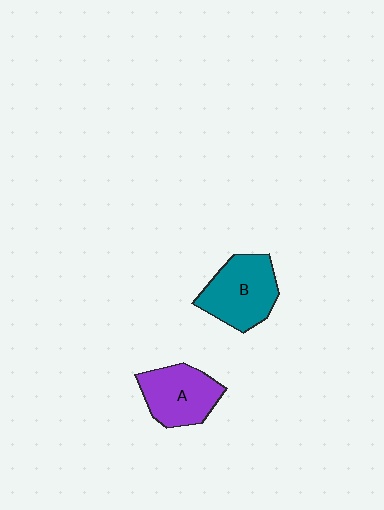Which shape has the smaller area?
Shape A (purple).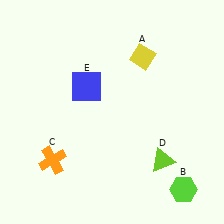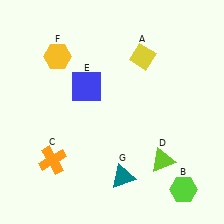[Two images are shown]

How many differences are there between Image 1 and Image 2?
There are 2 differences between the two images.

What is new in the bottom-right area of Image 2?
A teal triangle (G) was added in the bottom-right area of Image 2.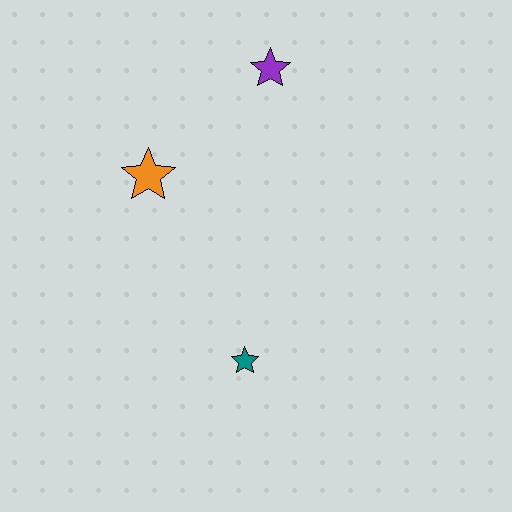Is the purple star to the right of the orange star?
Yes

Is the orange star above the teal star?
Yes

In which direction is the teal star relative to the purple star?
The teal star is below the purple star.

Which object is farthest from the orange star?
The teal star is farthest from the orange star.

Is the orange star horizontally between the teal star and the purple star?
No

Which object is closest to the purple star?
The orange star is closest to the purple star.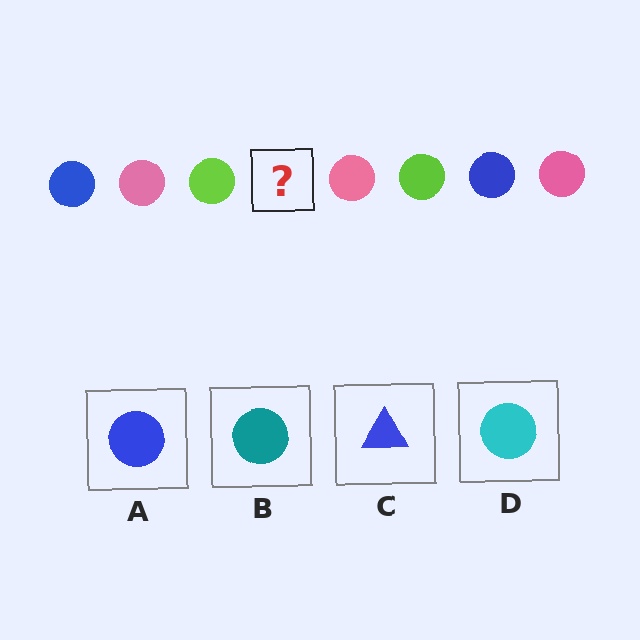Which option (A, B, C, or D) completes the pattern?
A.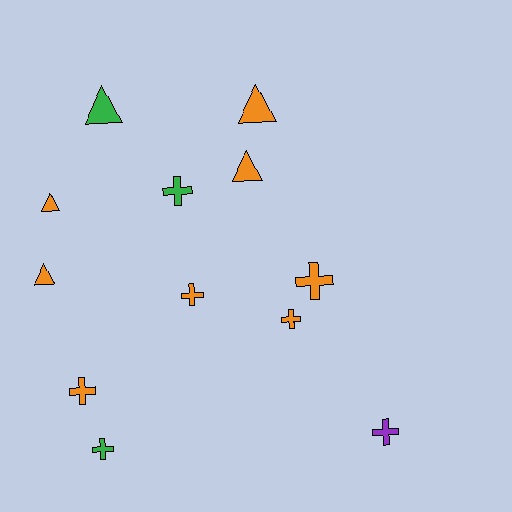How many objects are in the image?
There are 12 objects.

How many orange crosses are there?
There are 4 orange crosses.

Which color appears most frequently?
Orange, with 8 objects.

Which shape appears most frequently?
Cross, with 7 objects.